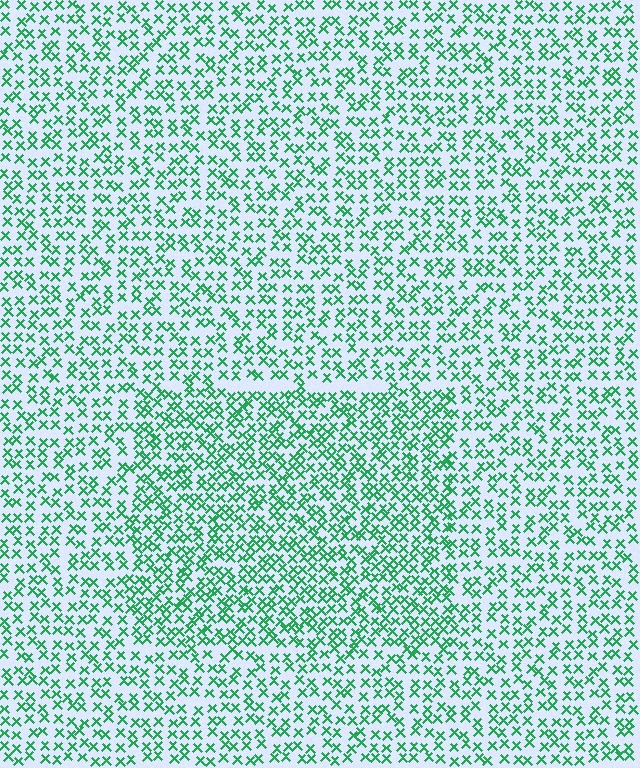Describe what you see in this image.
The image contains small green elements arranged at two different densities. A rectangle-shaped region is visible where the elements are more densely packed than the surrounding area.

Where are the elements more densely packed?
The elements are more densely packed inside the rectangle boundary.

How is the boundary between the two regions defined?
The boundary is defined by a change in element density (approximately 1.5x ratio). All elements are the same color, size, and shape.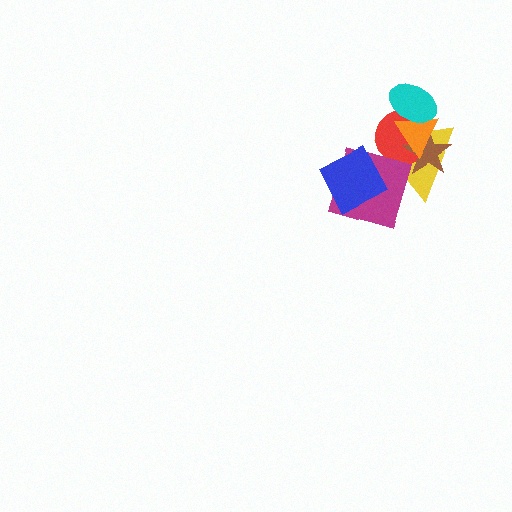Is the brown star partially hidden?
Yes, it is partially covered by another shape.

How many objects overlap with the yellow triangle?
5 objects overlap with the yellow triangle.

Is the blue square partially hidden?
No, no other shape covers it.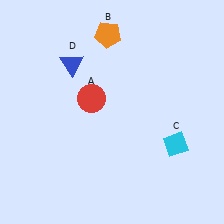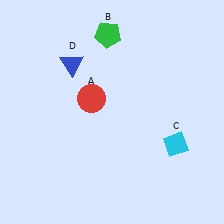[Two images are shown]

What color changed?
The pentagon (B) changed from orange in Image 1 to green in Image 2.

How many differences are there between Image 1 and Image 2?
There is 1 difference between the two images.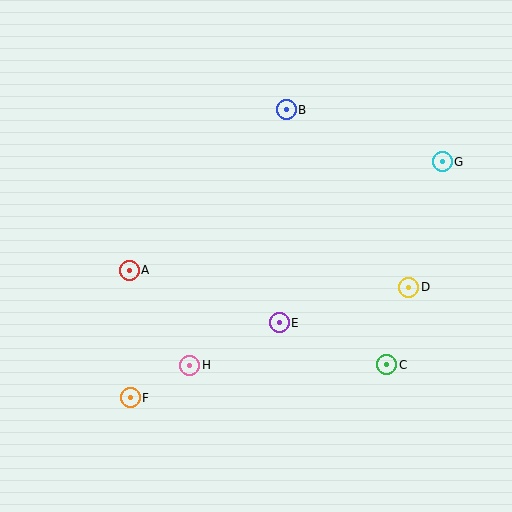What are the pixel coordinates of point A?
Point A is at (129, 270).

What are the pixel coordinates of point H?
Point H is at (190, 365).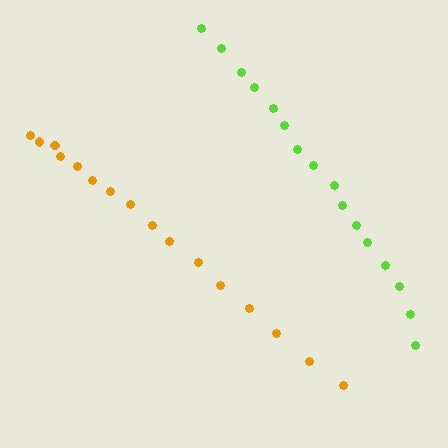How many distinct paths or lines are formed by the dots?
There are 2 distinct paths.